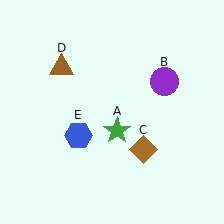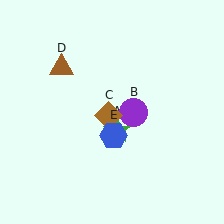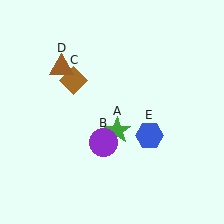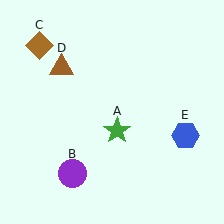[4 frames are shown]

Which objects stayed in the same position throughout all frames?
Green star (object A) and brown triangle (object D) remained stationary.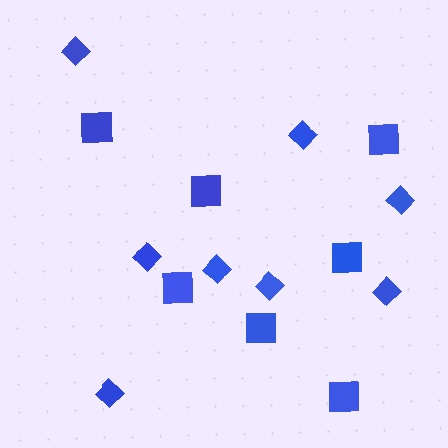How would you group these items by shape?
There are 2 groups: one group of squares (7) and one group of diamonds (8).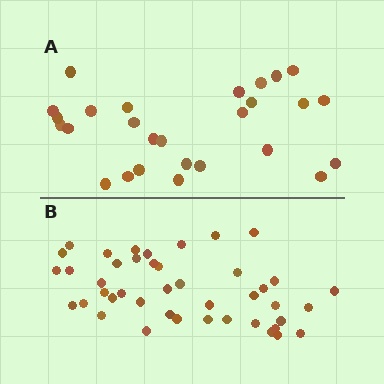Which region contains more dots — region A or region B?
Region B (the bottom region) has more dots.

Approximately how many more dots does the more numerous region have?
Region B has approximately 15 more dots than region A.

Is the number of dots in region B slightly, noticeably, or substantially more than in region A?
Region B has substantially more. The ratio is roughly 1.6 to 1.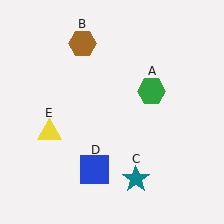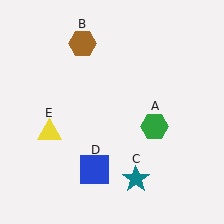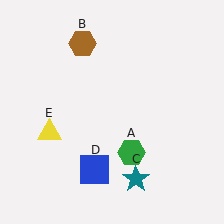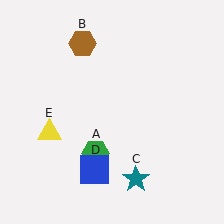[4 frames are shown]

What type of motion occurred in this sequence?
The green hexagon (object A) rotated clockwise around the center of the scene.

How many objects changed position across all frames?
1 object changed position: green hexagon (object A).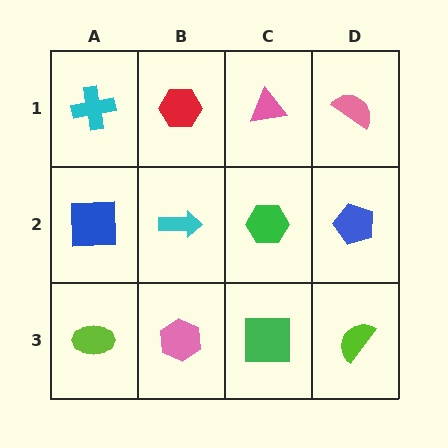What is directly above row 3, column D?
A blue pentagon.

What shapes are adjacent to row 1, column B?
A cyan arrow (row 2, column B), a cyan cross (row 1, column A), a pink triangle (row 1, column C).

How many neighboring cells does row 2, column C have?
4.